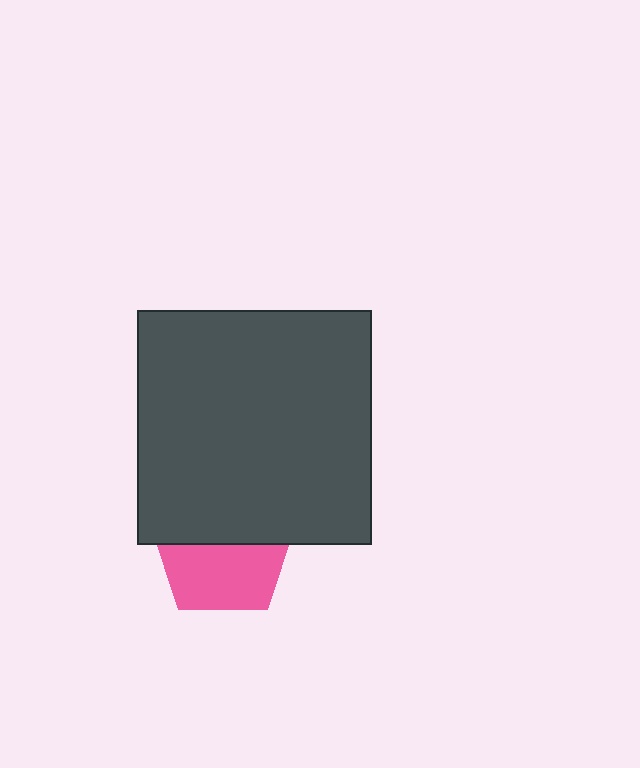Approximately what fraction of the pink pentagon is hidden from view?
Roughly 49% of the pink pentagon is hidden behind the dark gray square.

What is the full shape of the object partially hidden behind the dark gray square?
The partially hidden object is a pink pentagon.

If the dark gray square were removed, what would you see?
You would see the complete pink pentagon.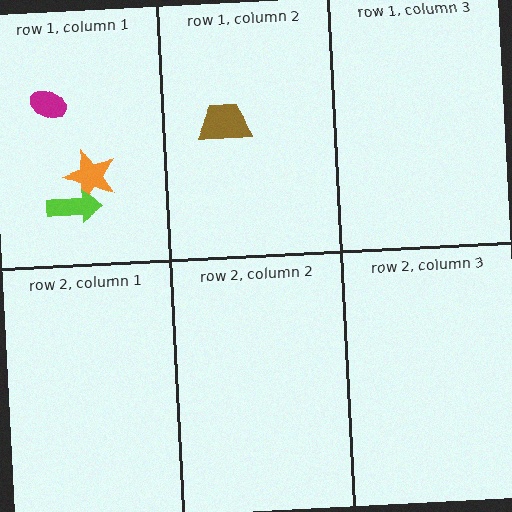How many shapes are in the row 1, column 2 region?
1.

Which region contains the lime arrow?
The row 1, column 1 region.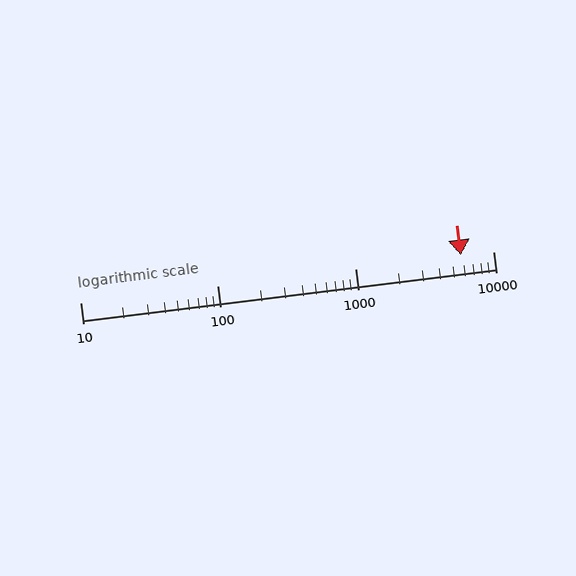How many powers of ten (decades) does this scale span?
The scale spans 3 decades, from 10 to 10000.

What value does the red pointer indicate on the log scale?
The pointer indicates approximately 5800.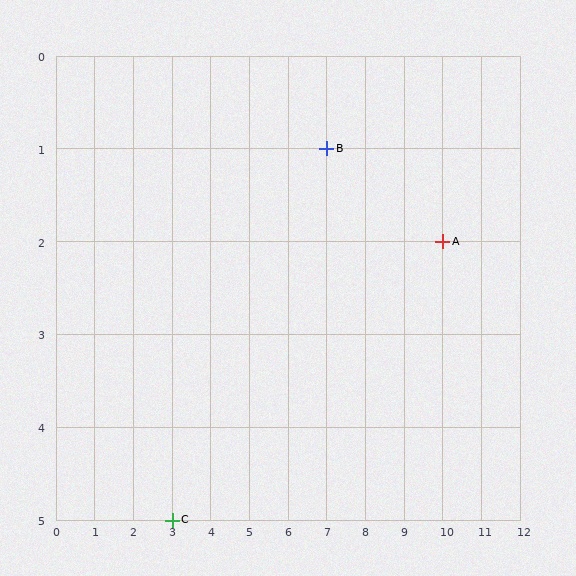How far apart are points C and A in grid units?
Points C and A are 7 columns and 3 rows apart (about 7.6 grid units diagonally).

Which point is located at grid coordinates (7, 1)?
Point B is at (7, 1).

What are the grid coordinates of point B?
Point B is at grid coordinates (7, 1).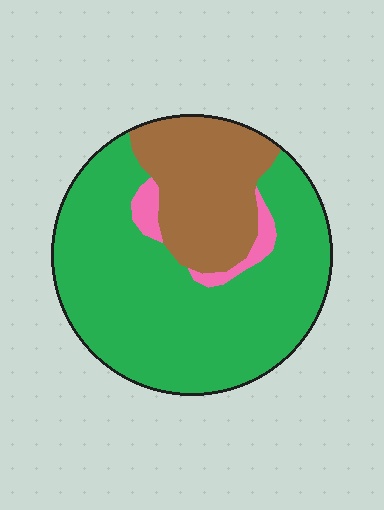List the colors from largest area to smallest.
From largest to smallest: green, brown, pink.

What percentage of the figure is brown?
Brown covers about 25% of the figure.